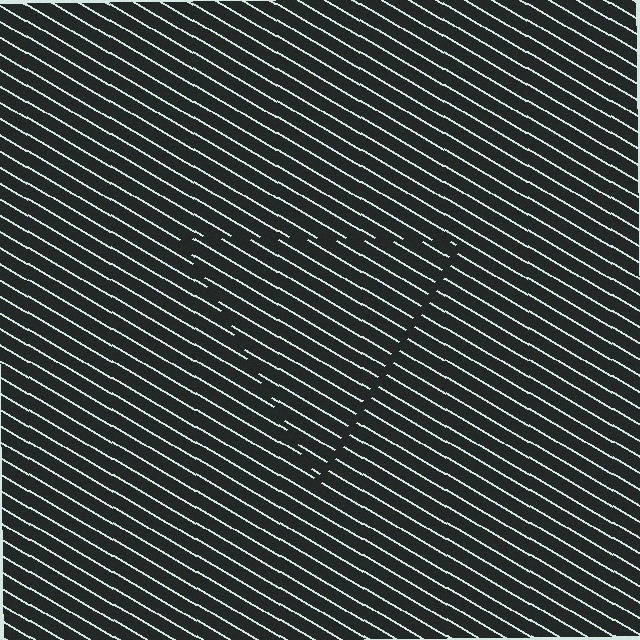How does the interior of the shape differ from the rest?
The interior of the shape contains the same grating, shifted by half a period — the contour is defined by the phase discontinuity where line-ends from the inner and outer gratings abut.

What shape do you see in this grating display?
An illusory triangle. The interior of the shape contains the same grating, shifted by half a period — the contour is defined by the phase discontinuity where line-ends from the inner and outer gratings abut.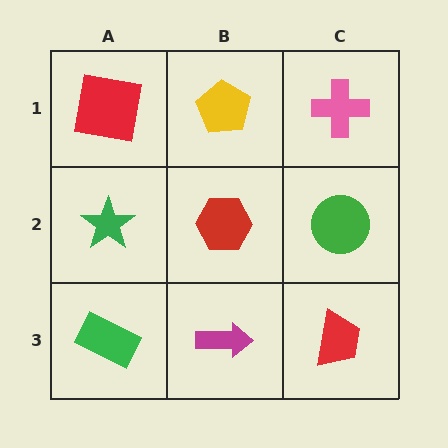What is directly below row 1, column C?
A green circle.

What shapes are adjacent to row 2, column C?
A pink cross (row 1, column C), a red trapezoid (row 3, column C), a red hexagon (row 2, column B).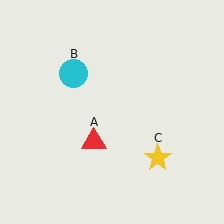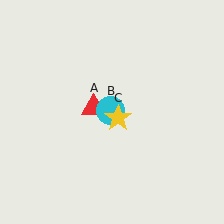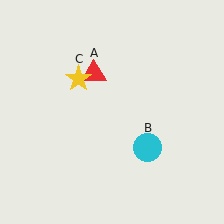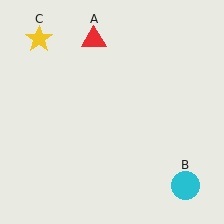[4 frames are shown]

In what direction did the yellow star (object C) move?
The yellow star (object C) moved up and to the left.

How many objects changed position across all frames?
3 objects changed position: red triangle (object A), cyan circle (object B), yellow star (object C).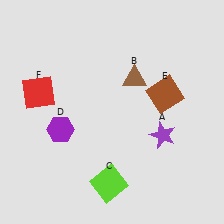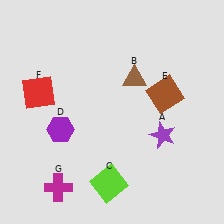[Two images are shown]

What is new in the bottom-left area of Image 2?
A magenta cross (G) was added in the bottom-left area of Image 2.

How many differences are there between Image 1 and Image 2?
There is 1 difference between the two images.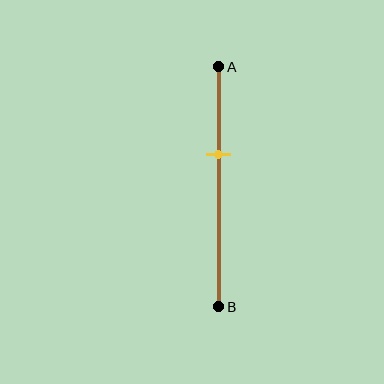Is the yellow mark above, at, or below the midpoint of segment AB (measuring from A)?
The yellow mark is above the midpoint of segment AB.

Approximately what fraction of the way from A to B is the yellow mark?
The yellow mark is approximately 35% of the way from A to B.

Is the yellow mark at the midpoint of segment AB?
No, the mark is at about 35% from A, not at the 50% midpoint.